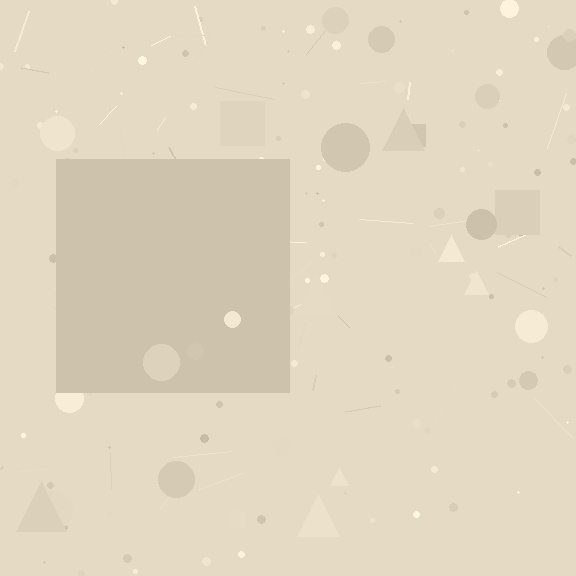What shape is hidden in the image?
A square is hidden in the image.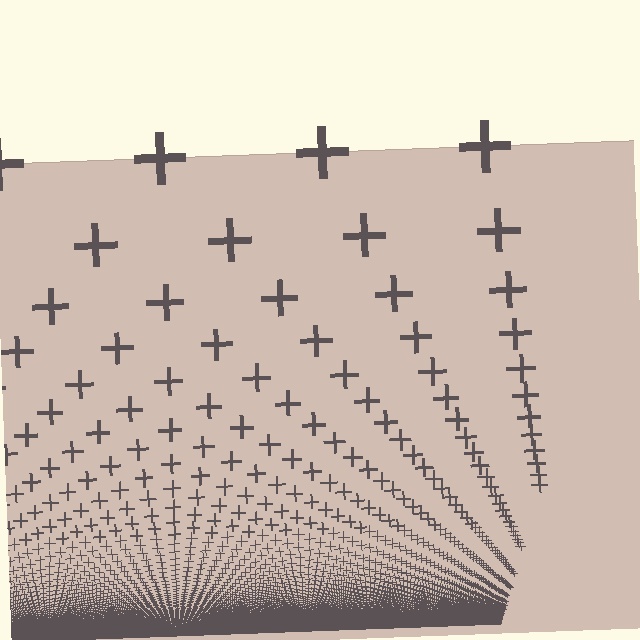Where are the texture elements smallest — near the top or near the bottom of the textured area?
Near the bottom.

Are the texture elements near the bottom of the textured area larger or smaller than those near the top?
Smaller. The gradient is inverted — elements near the bottom are smaller and denser.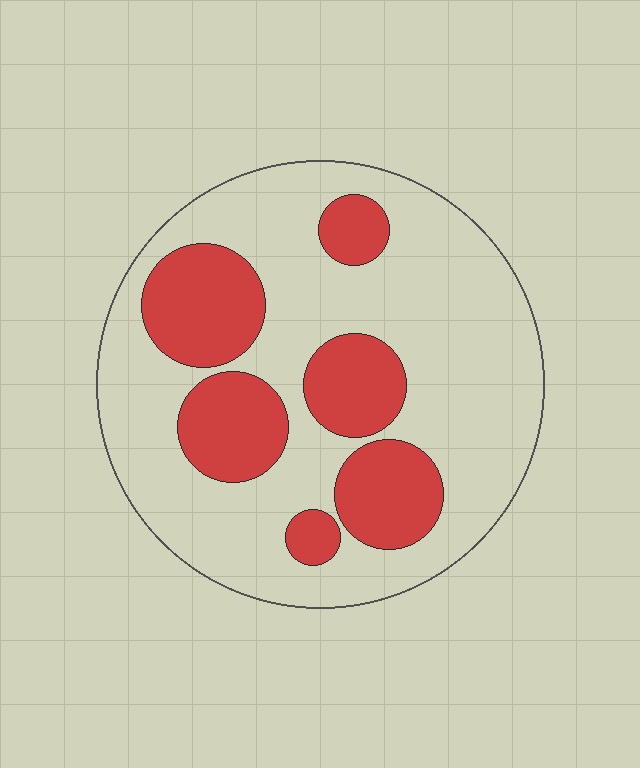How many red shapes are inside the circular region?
6.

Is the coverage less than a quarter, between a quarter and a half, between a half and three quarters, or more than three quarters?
Between a quarter and a half.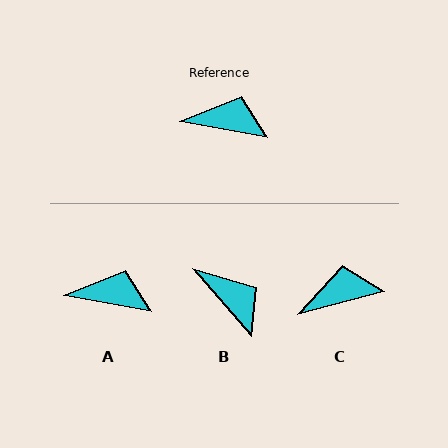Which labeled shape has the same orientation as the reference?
A.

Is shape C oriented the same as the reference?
No, it is off by about 26 degrees.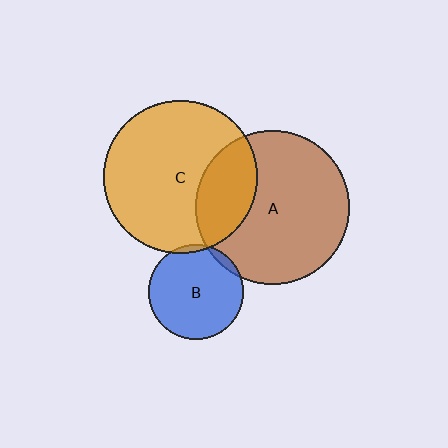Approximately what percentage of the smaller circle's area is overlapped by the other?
Approximately 5%.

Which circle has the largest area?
Circle A (brown).